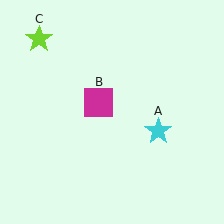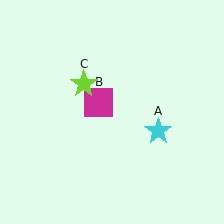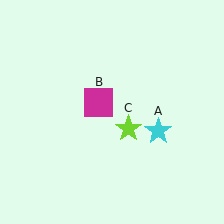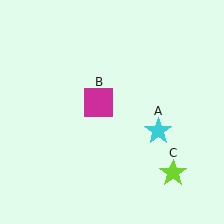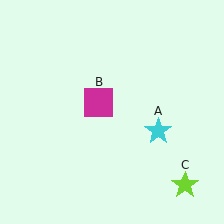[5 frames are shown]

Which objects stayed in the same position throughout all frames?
Cyan star (object A) and magenta square (object B) remained stationary.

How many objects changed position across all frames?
1 object changed position: lime star (object C).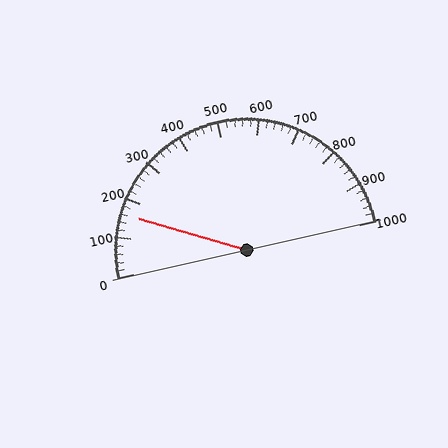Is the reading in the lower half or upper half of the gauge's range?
The reading is in the lower half of the range (0 to 1000).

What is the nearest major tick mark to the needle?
The nearest major tick mark is 200.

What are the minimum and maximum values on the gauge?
The gauge ranges from 0 to 1000.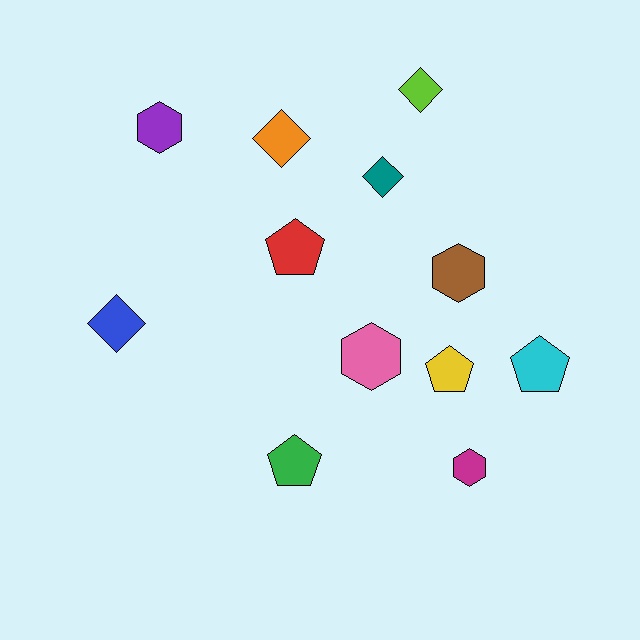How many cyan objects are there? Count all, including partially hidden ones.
There is 1 cyan object.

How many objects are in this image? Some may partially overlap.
There are 12 objects.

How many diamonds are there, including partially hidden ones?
There are 4 diamonds.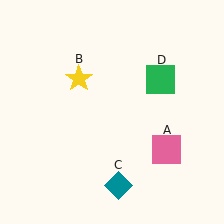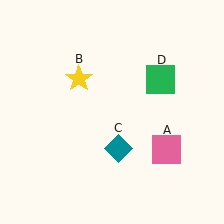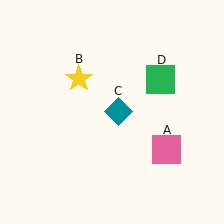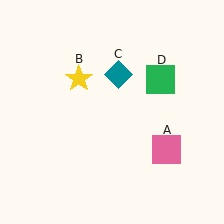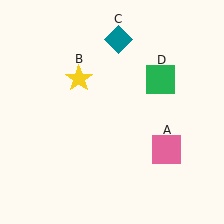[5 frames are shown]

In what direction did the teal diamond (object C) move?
The teal diamond (object C) moved up.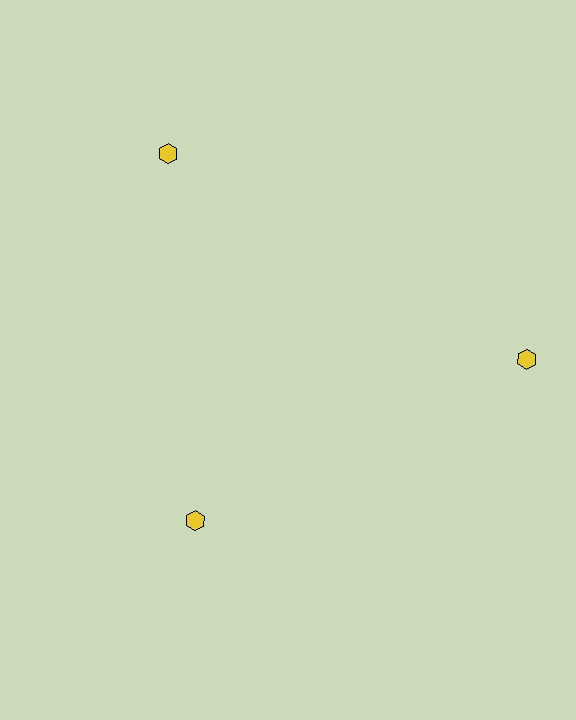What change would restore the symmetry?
The symmetry would be restored by moving it outward, back onto the ring so that all 3 hexagons sit at equal angles and equal distance from the center.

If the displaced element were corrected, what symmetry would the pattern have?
It would have 3-fold rotational symmetry — the pattern would map onto itself every 120 degrees.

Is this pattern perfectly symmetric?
No. The 3 yellow hexagons are arranged in a ring, but one element near the 7 o'clock position is pulled inward toward the center, breaking the 3-fold rotational symmetry.